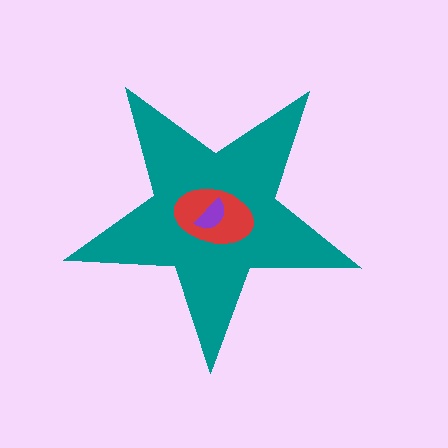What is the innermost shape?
The purple semicircle.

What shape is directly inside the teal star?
The red ellipse.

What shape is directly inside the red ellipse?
The purple semicircle.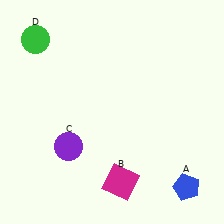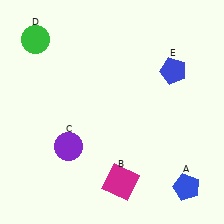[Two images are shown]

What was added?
A blue pentagon (E) was added in Image 2.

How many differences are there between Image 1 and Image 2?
There is 1 difference between the two images.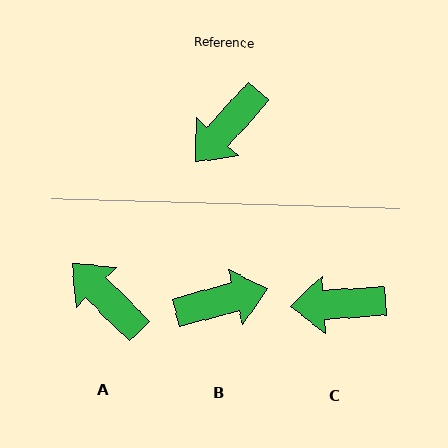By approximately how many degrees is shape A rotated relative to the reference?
Approximately 93 degrees clockwise.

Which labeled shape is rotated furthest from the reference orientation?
B, about 147 degrees away.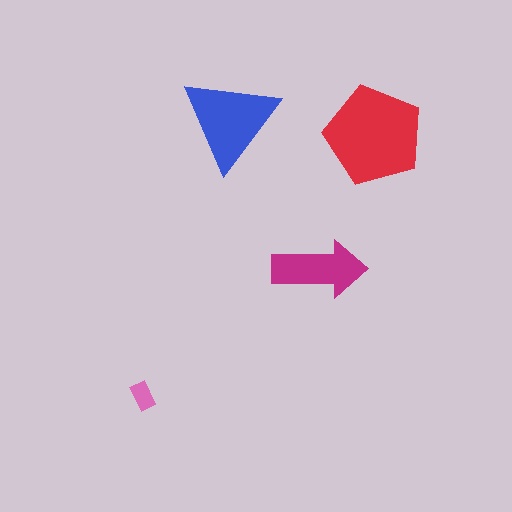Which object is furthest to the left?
The pink rectangle is leftmost.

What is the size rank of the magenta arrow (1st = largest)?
3rd.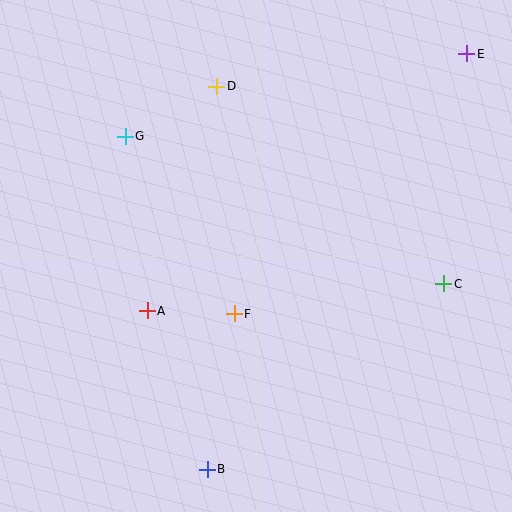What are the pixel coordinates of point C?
Point C is at (444, 284).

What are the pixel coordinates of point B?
Point B is at (207, 469).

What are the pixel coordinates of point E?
Point E is at (467, 54).